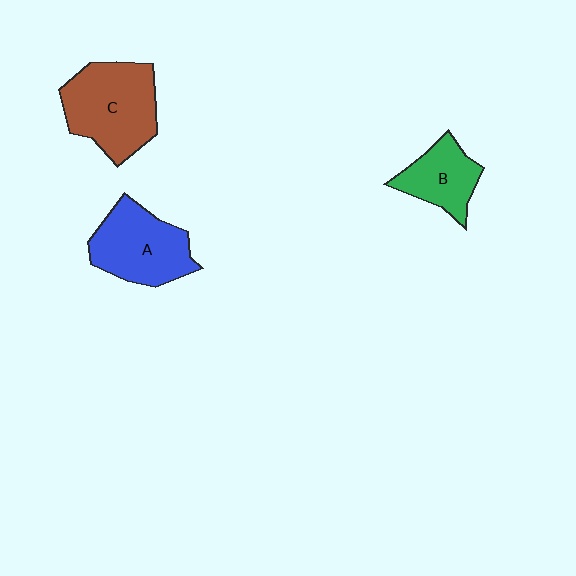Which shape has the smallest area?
Shape B (green).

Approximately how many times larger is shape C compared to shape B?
Approximately 1.7 times.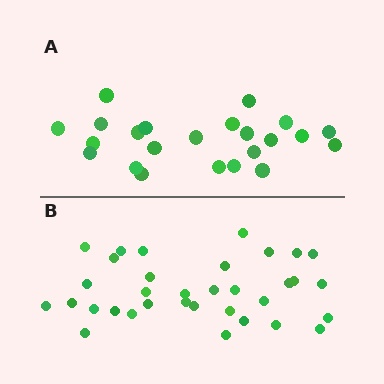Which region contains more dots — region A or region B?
Region B (the bottom region) has more dots.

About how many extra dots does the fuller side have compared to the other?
Region B has roughly 12 or so more dots than region A.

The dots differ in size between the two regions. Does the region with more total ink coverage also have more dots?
No. Region A has more total ink coverage because its dots are larger, but region B actually contains more individual dots. Total area can be misleading — the number of items is what matters here.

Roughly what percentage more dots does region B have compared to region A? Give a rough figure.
About 50% more.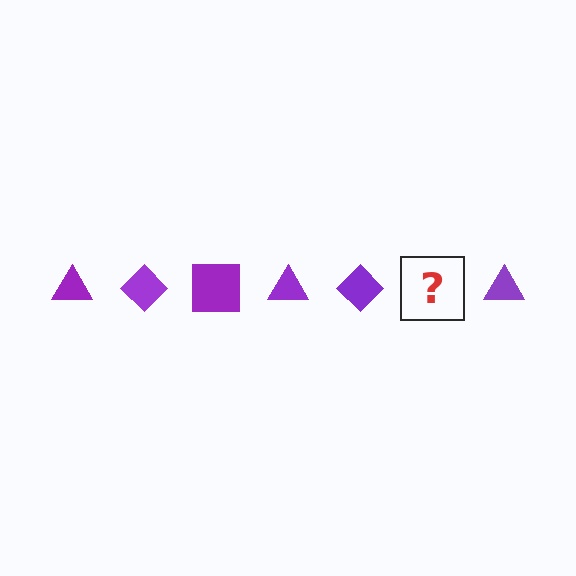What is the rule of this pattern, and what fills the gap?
The rule is that the pattern cycles through triangle, diamond, square shapes in purple. The gap should be filled with a purple square.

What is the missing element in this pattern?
The missing element is a purple square.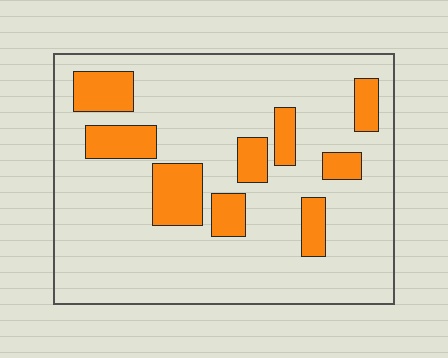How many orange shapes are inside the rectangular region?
9.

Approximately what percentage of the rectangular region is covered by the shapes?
Approximately 20%.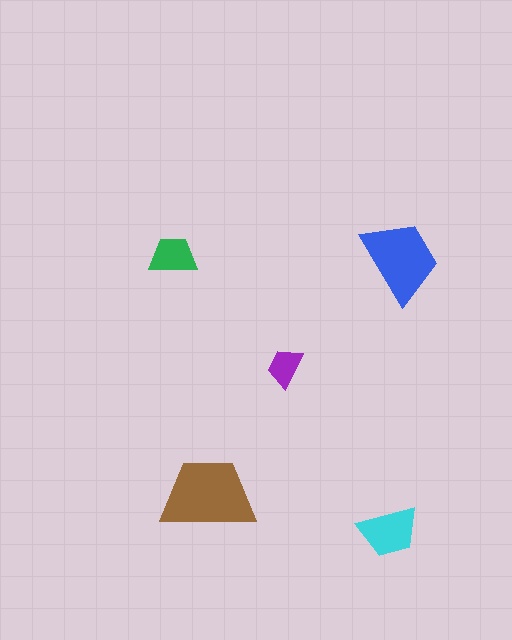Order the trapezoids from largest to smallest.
the brown one, the blue one, the cyan one, the green one, the purple one.